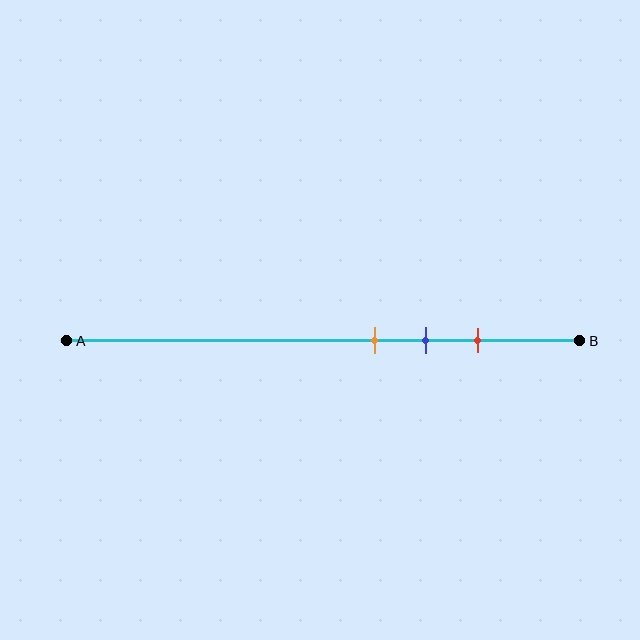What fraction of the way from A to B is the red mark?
The red mark is approximately 80% (0.8) of the way from A to B.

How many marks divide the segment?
There are 3 marks dividing the segment.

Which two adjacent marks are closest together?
The orange and blue marks are the closest adjacent pair.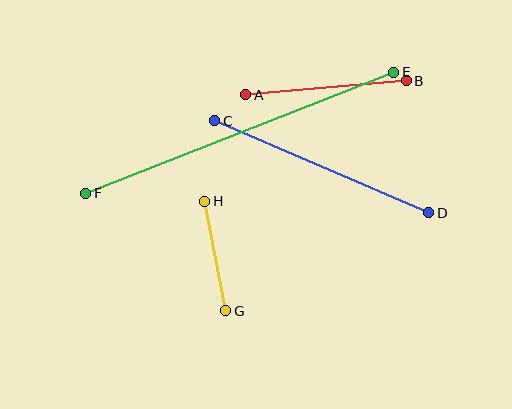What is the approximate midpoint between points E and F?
The midpoint is at approximately (240, 133) pixels.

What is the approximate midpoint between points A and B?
The midpoint is at approximately (326, 88) pixels.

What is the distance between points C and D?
The distance is approximately 233 pixels.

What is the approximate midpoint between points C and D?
The midpoint is at approximately (322, 167) pixels.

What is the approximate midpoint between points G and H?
The midpoint is at approximately (215, 256) pixels.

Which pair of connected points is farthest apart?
Points E and F are farthest apart.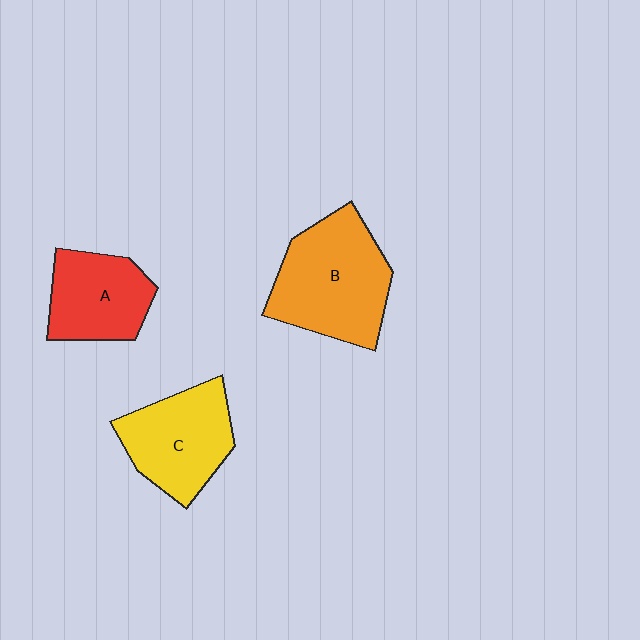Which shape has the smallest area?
Shape A (red).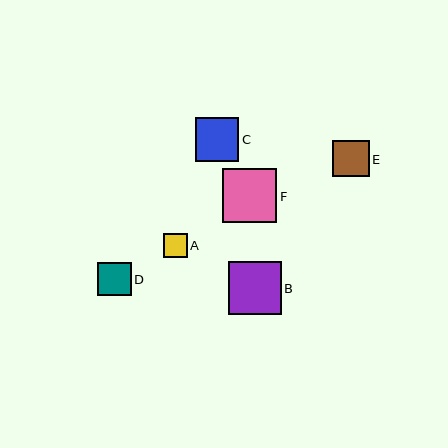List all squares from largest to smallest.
From largest to smallest: F, B, C, E, D, A.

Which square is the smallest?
Square A is the smallest with a size of approximately 24 pixels.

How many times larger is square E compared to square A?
Square E is approximately 1.6 times the size of square A.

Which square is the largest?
Square F is the largest with a size of approximately 54 pixels.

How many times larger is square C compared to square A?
Square C is approximately 1.9 times the size of square A.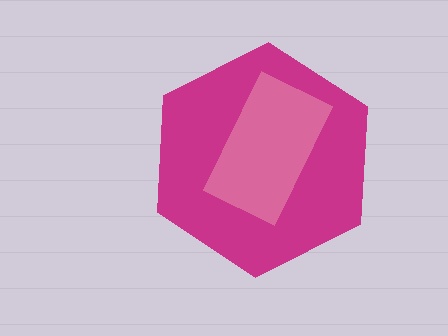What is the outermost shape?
The magenta hexagon.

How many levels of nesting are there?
2.